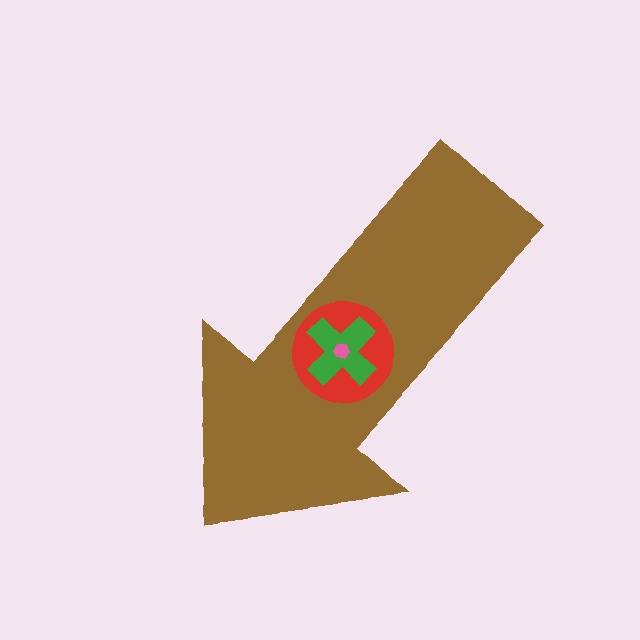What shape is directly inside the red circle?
The green cross.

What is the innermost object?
The pink hexagon.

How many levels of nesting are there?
4.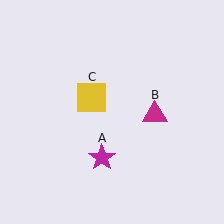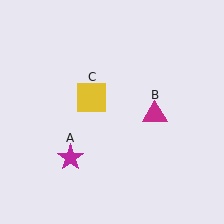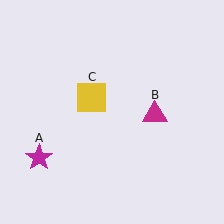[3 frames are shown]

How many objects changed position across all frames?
1 object changed position: magenta star (object A).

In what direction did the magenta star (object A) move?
The magenta star (object A) moved left.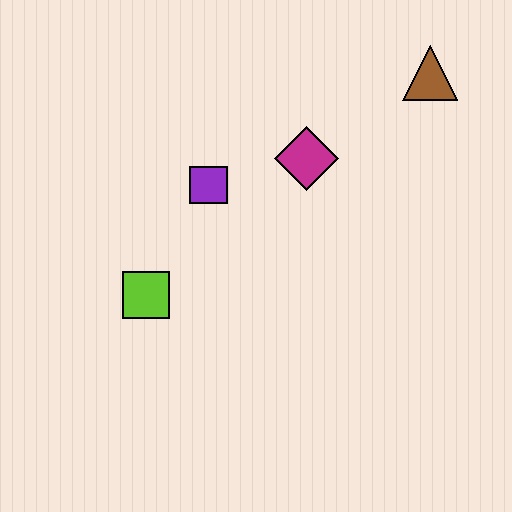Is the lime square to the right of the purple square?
No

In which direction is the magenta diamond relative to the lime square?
The magenta diamond is to the right of the lime square.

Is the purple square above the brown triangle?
No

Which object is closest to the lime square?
The purple square is closest to the lime square.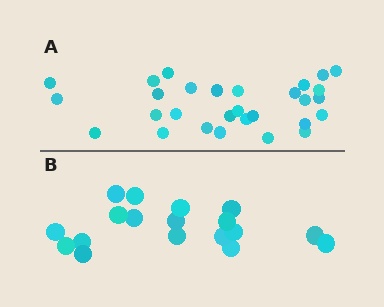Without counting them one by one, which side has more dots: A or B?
Region A (the top region) has more dots.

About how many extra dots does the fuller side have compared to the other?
Region A has roughly 12 or so more dots than region B.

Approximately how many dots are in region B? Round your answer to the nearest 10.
About 20 dots. (The exact count is 18, which rounds to 20.)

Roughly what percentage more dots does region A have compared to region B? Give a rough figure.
About 60% more.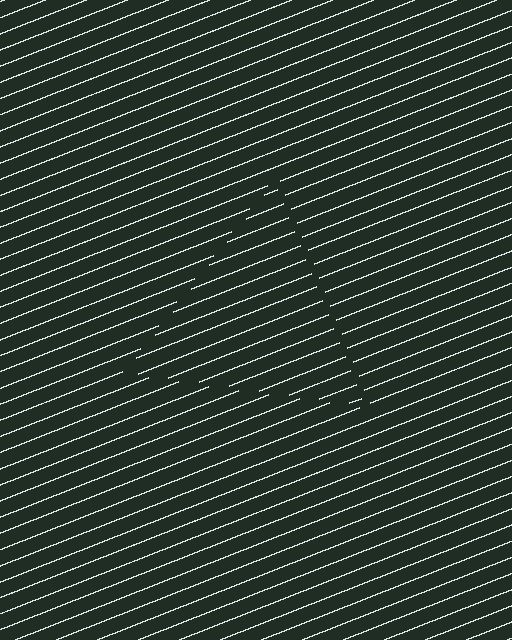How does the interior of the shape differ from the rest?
The interior of the shape contains the same grating, shifted by half a period — the contour is defined by the phase discontinuity where line-ends from the inner and outer gratings abut.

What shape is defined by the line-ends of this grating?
An illusory triangle. The interior of the shape contains the same grating, shifted by half a period — the contour is defined by the phase discontinuity where line-ends from the inner and outer gratings abut.